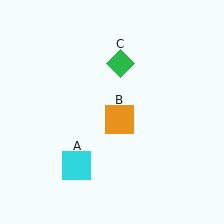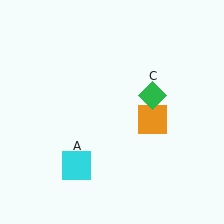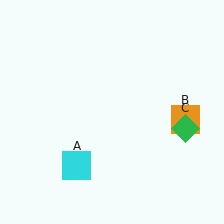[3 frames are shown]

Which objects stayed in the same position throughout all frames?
Cyan square (object A) remained stationary.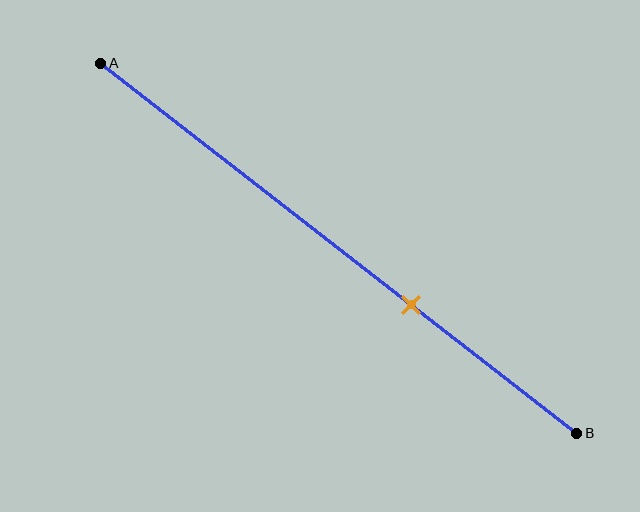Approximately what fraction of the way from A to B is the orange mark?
The orange mark is approximately 65% of the way from A to B.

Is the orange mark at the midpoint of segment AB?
No, the mark is at about 65% from A, not at the 50% midpoint.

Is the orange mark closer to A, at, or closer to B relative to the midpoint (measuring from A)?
The orange mark is closer to point B than the midpoint of segment AB.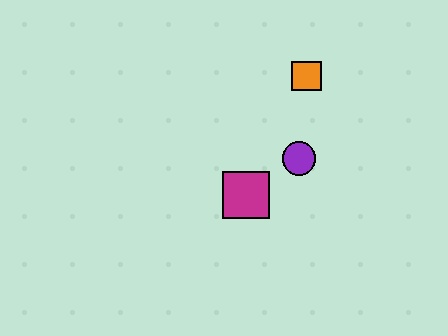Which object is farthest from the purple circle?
The orange square is farthest from the purple circle.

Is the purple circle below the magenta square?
No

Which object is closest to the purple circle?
The magenta square is closest to the purple circle.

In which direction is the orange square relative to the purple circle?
The orange square is above the purple circle.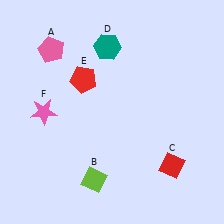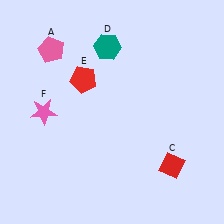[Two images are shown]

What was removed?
The lime diamond (B) was removed in Image 2.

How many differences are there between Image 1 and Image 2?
There is 1 difference between the two images.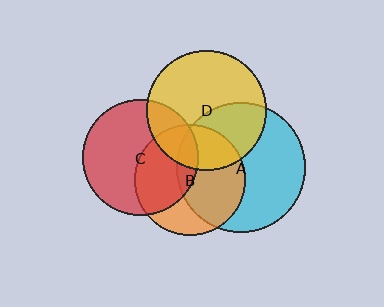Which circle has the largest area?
Circle A (cyan).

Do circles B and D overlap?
Yes.